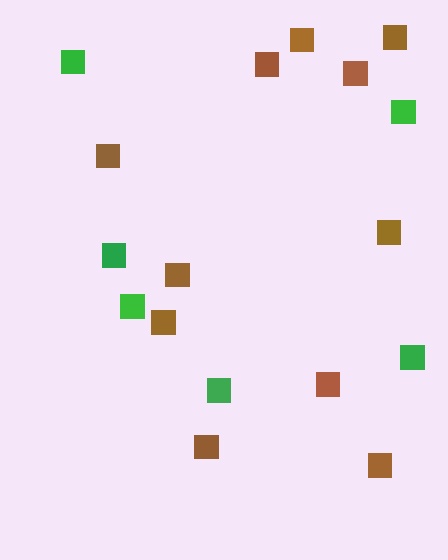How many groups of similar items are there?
There are 2 groups: one group of brown squares (11) and one group of green squares (6).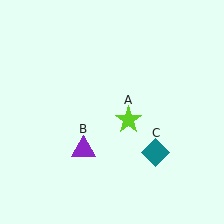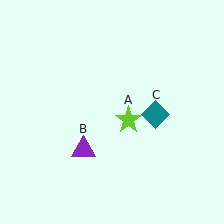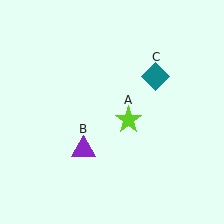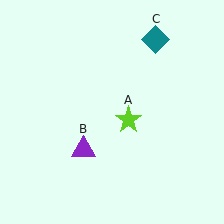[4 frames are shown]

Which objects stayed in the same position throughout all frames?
Lime star (object A) and purple triangle (object B) remained stationary.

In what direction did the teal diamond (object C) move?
The teal diamond (object C) moved up.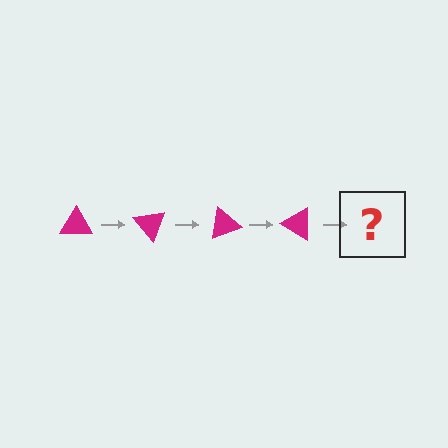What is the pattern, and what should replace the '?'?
The pattern is that the triangle rotates 50 degrees each step. The '?' should be a magenta triangle rotated 200 degrees.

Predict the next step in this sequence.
The next step is a magenta triangle rotated 200 degrees.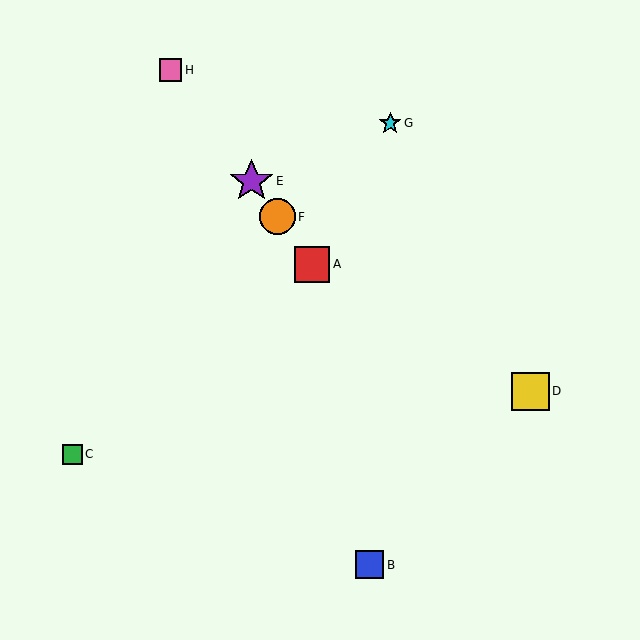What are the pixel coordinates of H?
Object H is at (170, 70).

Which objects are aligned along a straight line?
Objects A, E, F, H are aligned along a straight line.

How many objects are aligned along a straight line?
4 objects (A, E, F, H) are aligned along a straight line.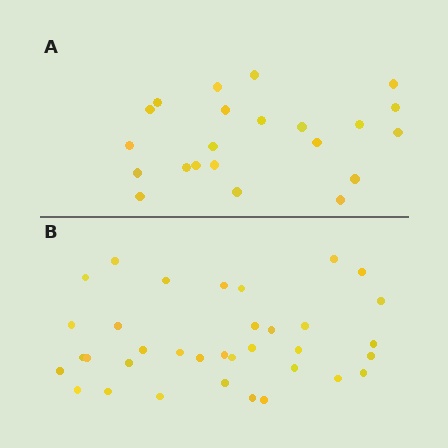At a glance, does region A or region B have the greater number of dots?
Region B (the bottom region) has more dots.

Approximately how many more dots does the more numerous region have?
Region B has approximately 15 more dots than region A.